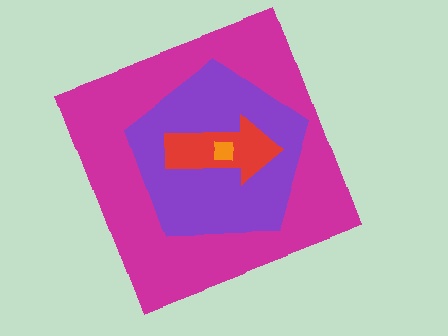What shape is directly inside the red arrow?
The orange square.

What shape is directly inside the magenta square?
The purple pentagon.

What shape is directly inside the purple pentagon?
The red arrow.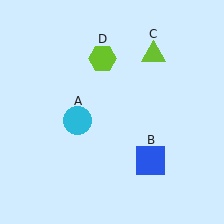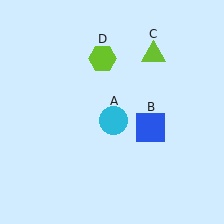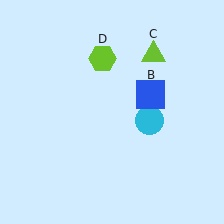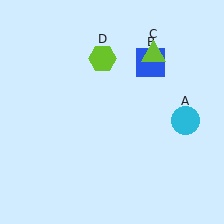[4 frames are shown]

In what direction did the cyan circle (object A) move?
The cyan circle (object A) moved right.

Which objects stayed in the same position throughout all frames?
Lime triangle (object C) and lime hexagon (object D) remained stationary.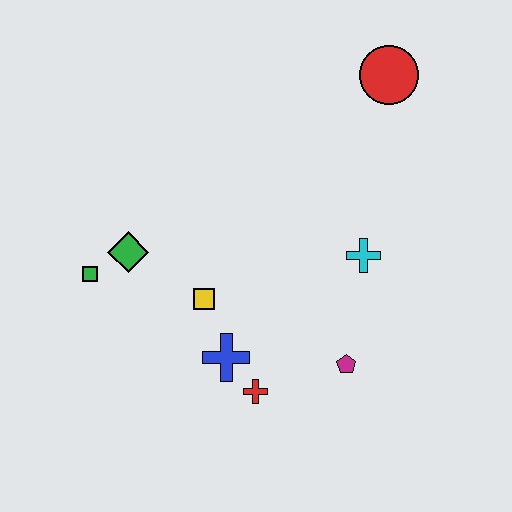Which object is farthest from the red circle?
The green square is farthest from the red circle.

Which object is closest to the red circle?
The cyan cross is closest to the red circle.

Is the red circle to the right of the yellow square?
Yes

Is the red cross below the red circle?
Yes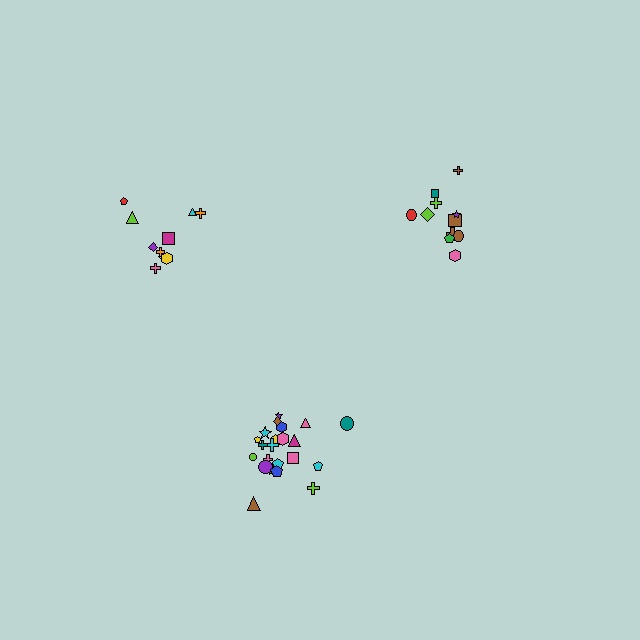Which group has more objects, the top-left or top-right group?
The top-right group.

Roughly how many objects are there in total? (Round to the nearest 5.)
Roughly 45 objects in total.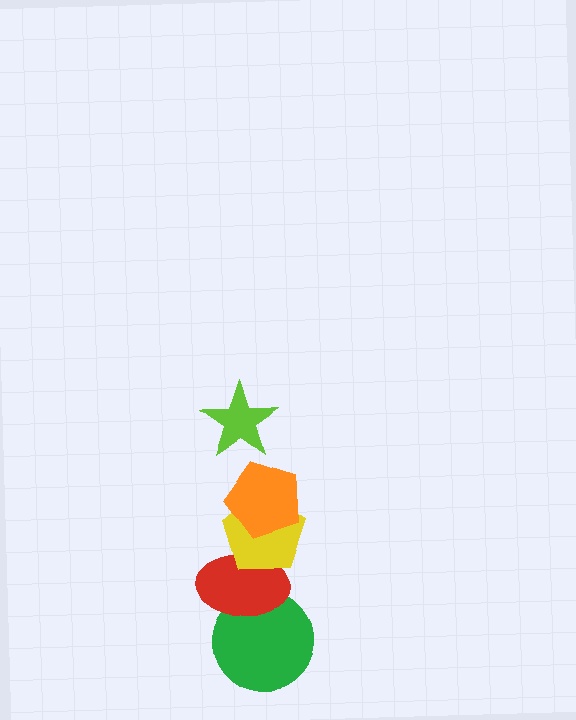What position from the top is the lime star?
The lime star is 1st from the top.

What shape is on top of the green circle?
The red ellipse is on top of the green circle.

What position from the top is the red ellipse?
The red ellipse is 4th from the top.